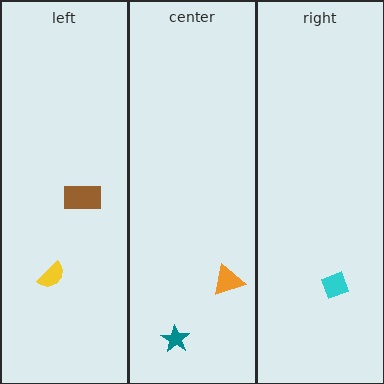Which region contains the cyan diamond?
The right region.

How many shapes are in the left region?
2.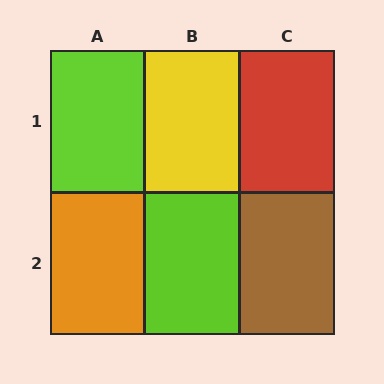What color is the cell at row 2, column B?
Lime.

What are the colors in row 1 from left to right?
Lime, yellow, red.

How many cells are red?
1 cell is red.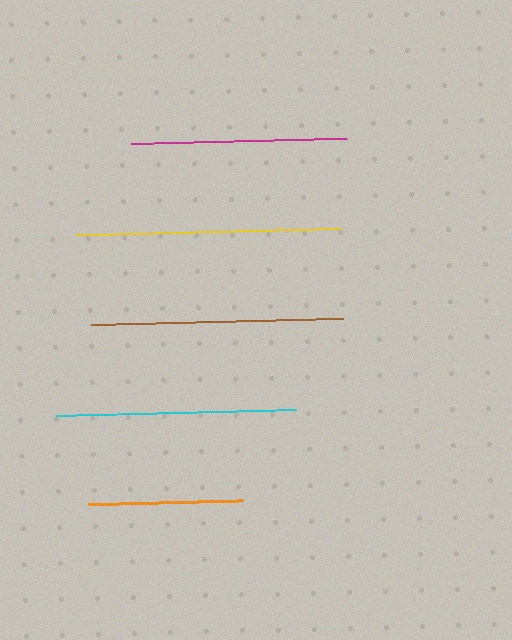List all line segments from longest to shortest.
From longest to shortest: yellow, brown, cyan, magenta, orange.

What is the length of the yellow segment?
The yellow segment is approximately 266 pixels long.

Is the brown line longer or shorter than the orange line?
The brown line is longer than the orange line.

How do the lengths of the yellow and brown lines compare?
The yellow and brown lines are approximately the same length.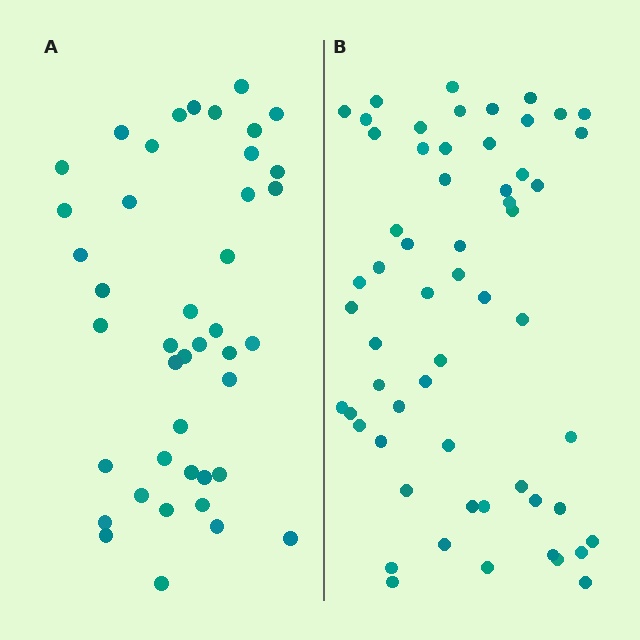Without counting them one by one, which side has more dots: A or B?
Region B (the right region) has more dots.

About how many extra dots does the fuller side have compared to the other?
Region B has approximately 15 more dots than region A.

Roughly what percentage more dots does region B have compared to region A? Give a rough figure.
About 40% more.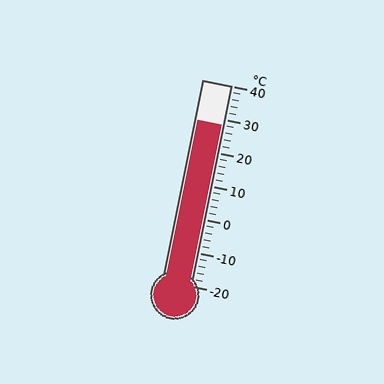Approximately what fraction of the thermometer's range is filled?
The thermometer is filled to approximately 80% of its range.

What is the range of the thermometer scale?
The thermometer scale ranges from -20°C to 40°C.